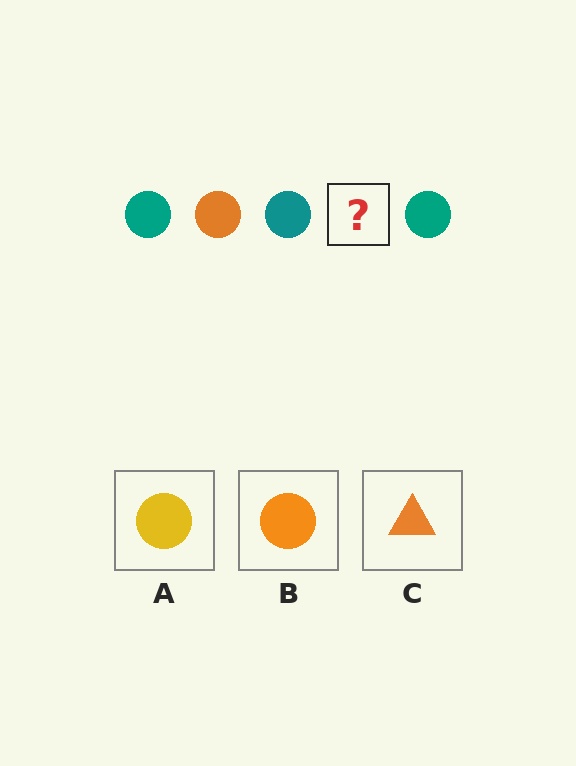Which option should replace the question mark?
Option B.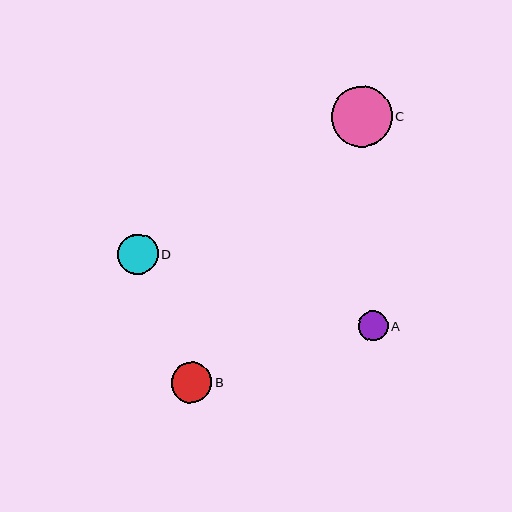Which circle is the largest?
Circle C is the largest with a size of approximately 61 pixels.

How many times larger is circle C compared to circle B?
Circle C is approximately 1.5 times the size of circle B.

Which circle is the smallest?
Circle A is the smallest with a size of approximately 30 pixels.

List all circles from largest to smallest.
From largest to smallest: C, B, D, A.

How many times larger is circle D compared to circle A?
Circle D is approximately 1.3 times the size of circle A.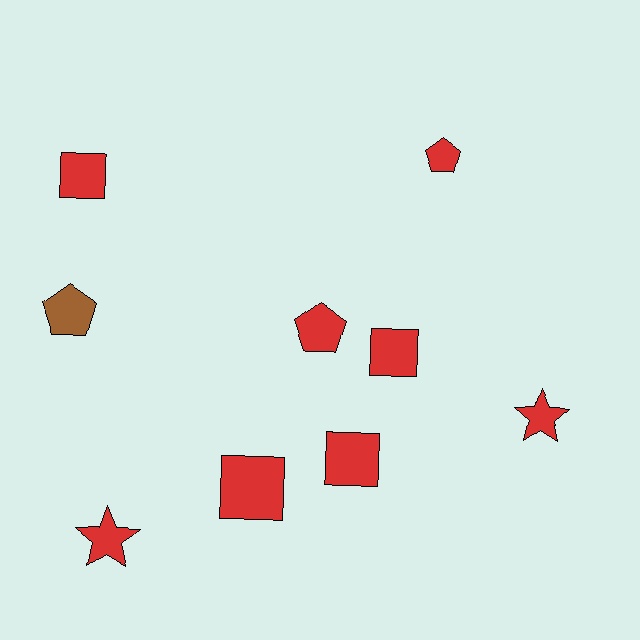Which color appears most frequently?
Red, with 8 objects.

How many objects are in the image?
There are 9 objects.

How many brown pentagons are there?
There is 1 brown pentagon.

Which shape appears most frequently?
Square, with 4 objects.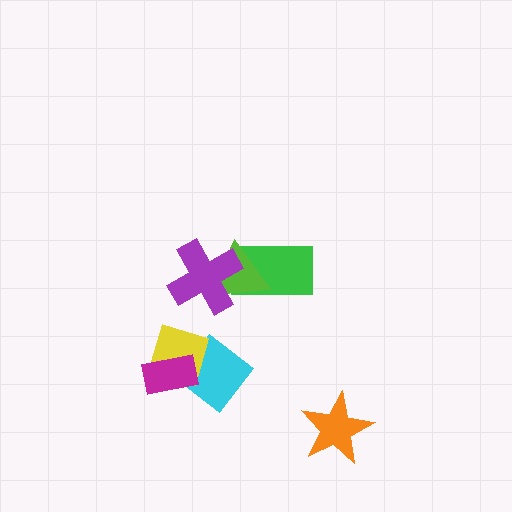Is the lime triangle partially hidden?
Yes, it is partially covered by another shape.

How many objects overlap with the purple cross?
2 objects overlap with the purple cross.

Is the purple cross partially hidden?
No, no other shape covers it.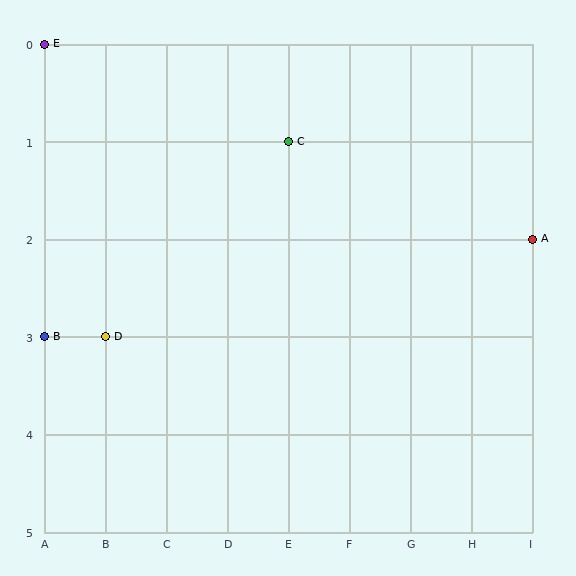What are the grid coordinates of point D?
Point D is at grid coordinates (B, 3).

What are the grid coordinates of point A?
Point A is at grid coordinates (I, 2).